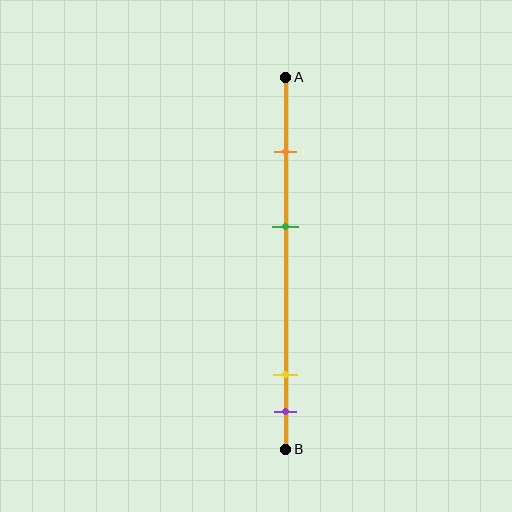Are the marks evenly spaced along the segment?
No, the marks are not evenly spaced.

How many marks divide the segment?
There are 4 marks dividing the segment.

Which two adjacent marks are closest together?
The yellow and purple marks are the closest adjacent pair.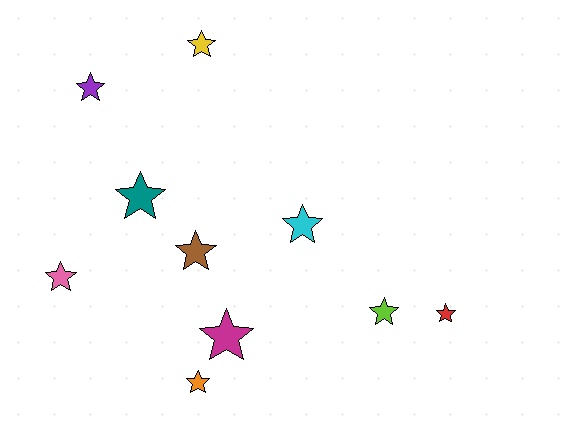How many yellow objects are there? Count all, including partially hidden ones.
There is 1 yellow object.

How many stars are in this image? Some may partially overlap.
There are 10 stars.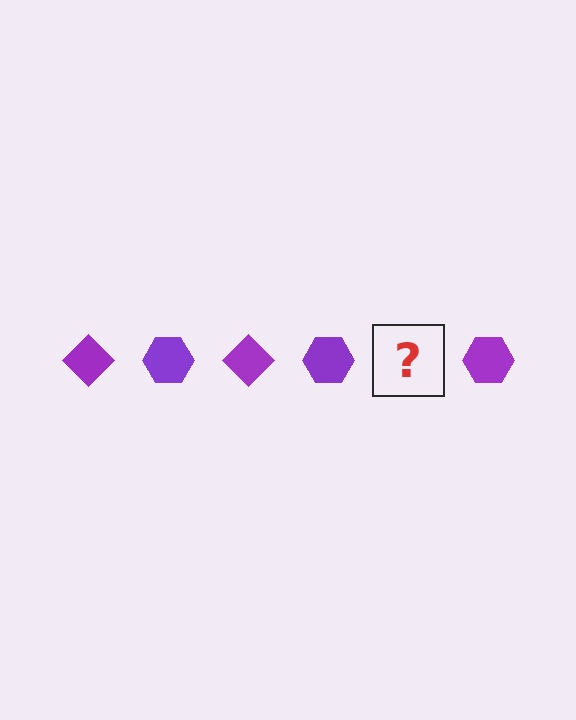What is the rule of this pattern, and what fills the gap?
The rule is that the pattern cycles through diamond, hexagon shapes in purple. The gap should be filled with a purple diamond.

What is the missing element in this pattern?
The missing element is a purple diamond.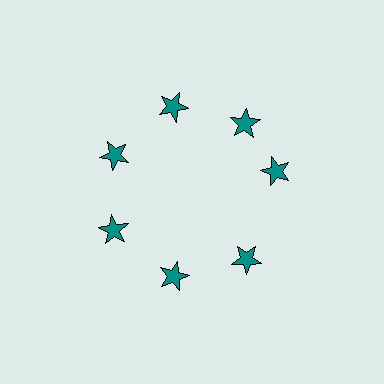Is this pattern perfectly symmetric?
No. The 7 teal stars are arranged in a ring, but one element near the 3 o'clock position is rotated out of alignment along the ring, breaking the 7-fold rotational symmetry.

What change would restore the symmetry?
The symmetry would be restored by rotating it back into even spacing with its neighbors so that all 7 stars sit at equal angles and equal distance from the center.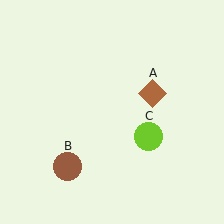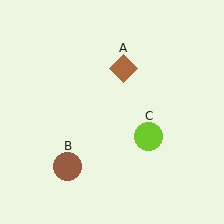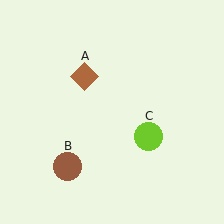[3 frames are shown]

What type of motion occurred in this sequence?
The brown diamond (object A) rotated counterclockwise around the center of the scene.